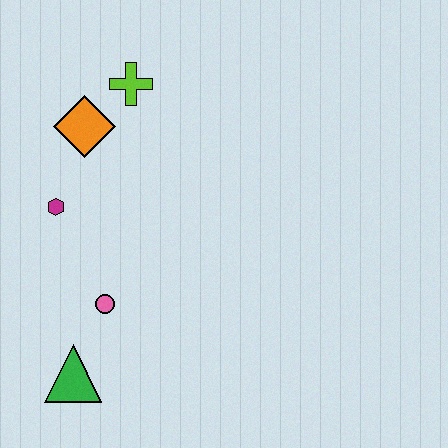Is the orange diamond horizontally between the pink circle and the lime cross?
No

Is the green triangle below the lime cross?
Yes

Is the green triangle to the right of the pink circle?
No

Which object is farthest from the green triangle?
The lime cross is farthest from the green triangle.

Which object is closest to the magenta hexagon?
The orange diamond is closest to the magenta hexagon.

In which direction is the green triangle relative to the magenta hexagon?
The green triangle is below the magenta hexagon.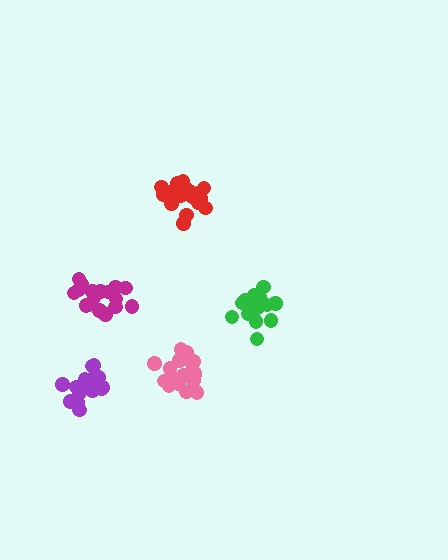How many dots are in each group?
Group 1: 17 dots, Group 2: 21 dots, Group 3: 19 dots, Group 4: 17 dots, Group 5: 17 dots (91 total).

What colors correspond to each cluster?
The clusters are colored: magenta, pink, purple, red, green.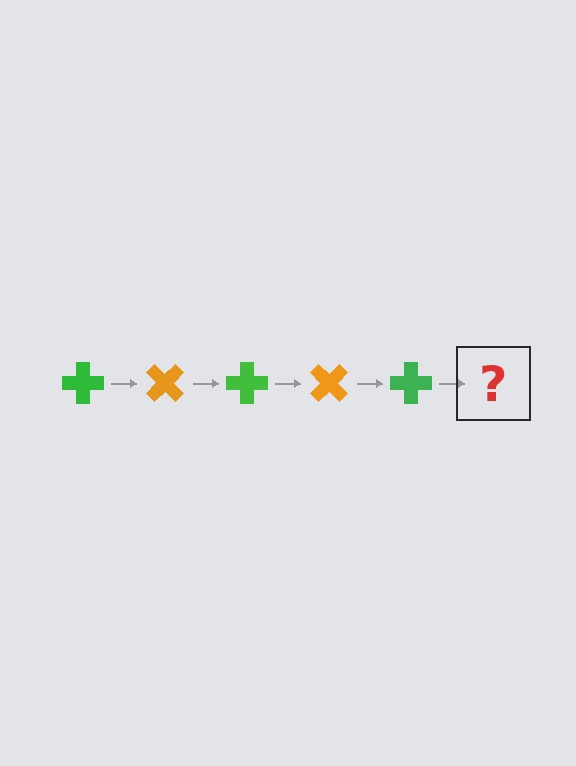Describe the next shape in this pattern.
It should be an orange cross, rotated 225 degrees from the start.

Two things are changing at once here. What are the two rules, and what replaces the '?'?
The two rules are that it rotates 45 degrees each step and the color cycles through green and orange. The '?' should be an orange cross, rotated 225 degrees from the start.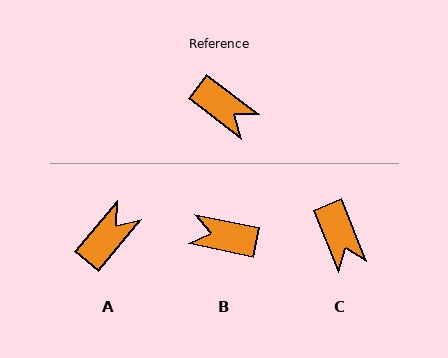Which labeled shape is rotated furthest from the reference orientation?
B, about 155 degrees away.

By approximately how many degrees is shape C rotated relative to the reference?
Approximately 31 degrees clockwise.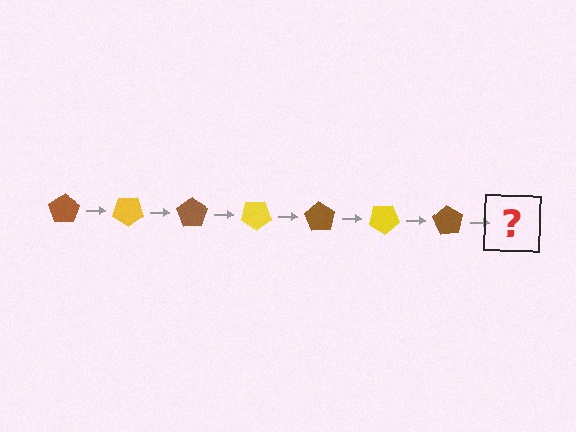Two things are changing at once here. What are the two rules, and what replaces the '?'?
The two rules are that it rotates 35 degrees each step and the color cycles through brown and yellow. The '?' should be a yellow pentagon, rotated 245 degrees from the start.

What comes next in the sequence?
The next element should be a yellow pentagon, rotated 245 degrees from the start.